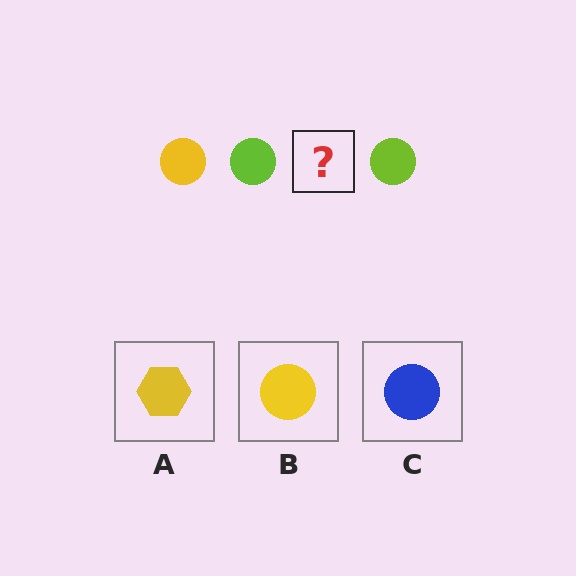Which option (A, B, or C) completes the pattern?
B.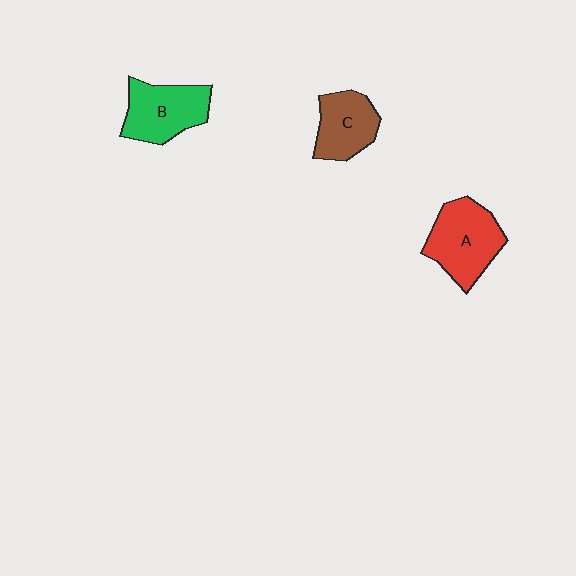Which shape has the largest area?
Shape A (red).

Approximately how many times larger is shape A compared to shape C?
Approximately 1.3 times.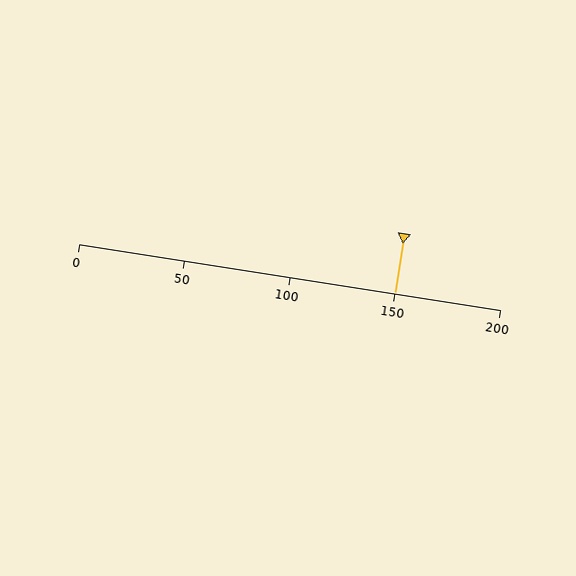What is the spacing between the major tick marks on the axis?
The major ticks are spaced 50 apart.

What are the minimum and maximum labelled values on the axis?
The axis runs from 0 to 200.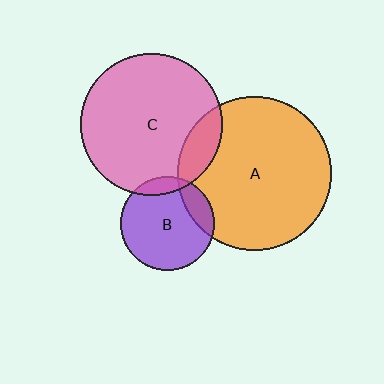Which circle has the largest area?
Circle A (orange).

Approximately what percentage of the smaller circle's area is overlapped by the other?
Approximately 15%.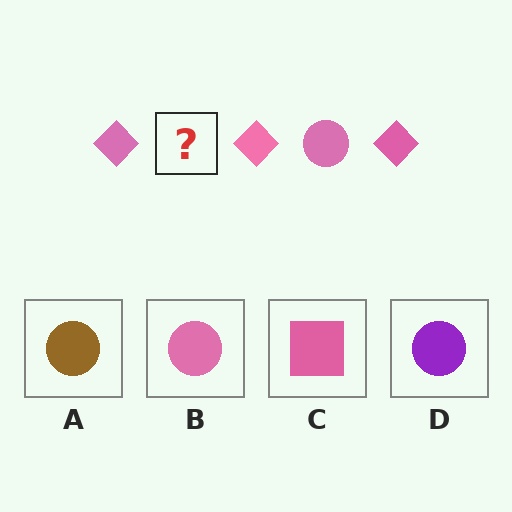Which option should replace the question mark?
Option B.